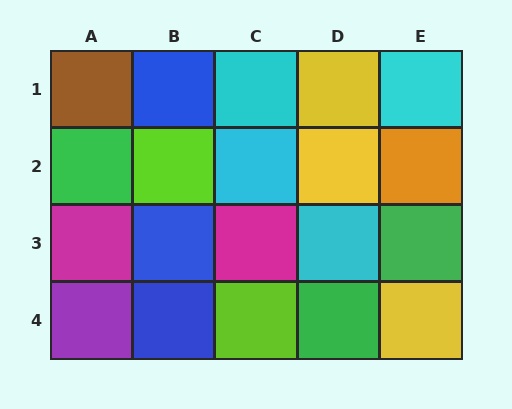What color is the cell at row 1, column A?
Brown.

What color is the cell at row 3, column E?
Green.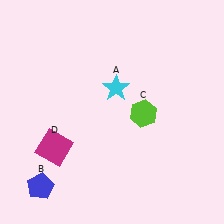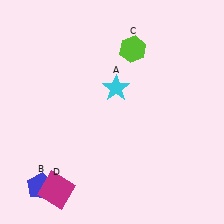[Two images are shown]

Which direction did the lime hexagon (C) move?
The lime hexagon (C) moved up.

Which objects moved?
The objects that moved are: the lime hexagon (C), the magenta square (D).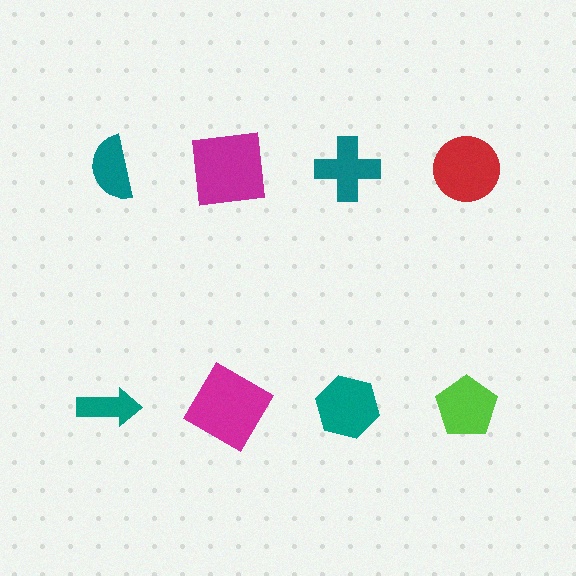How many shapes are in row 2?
4 shapes.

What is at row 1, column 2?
A magenta square.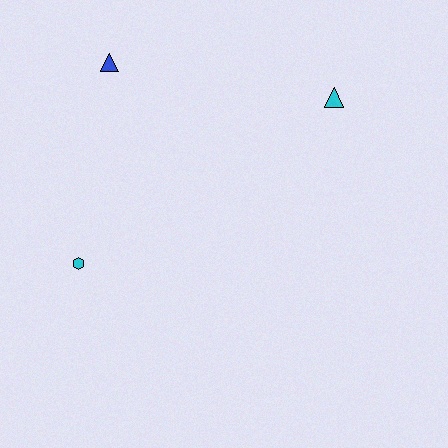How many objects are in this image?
There are 3 objects.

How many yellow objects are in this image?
There are no yellow objects.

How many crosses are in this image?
There are no crosses.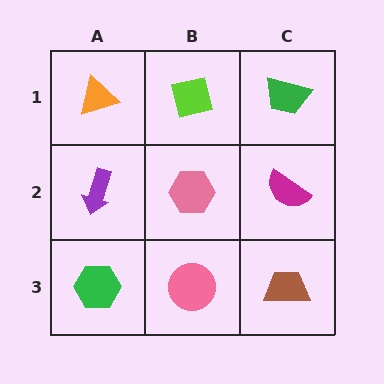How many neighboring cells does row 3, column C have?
2.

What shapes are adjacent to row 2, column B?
A lime square (row 1, column B), a pink circle (row 3, column B), a purple arrow (row 2, column A), a magenta semicircle (row 2, column C).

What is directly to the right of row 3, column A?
A pink circle.